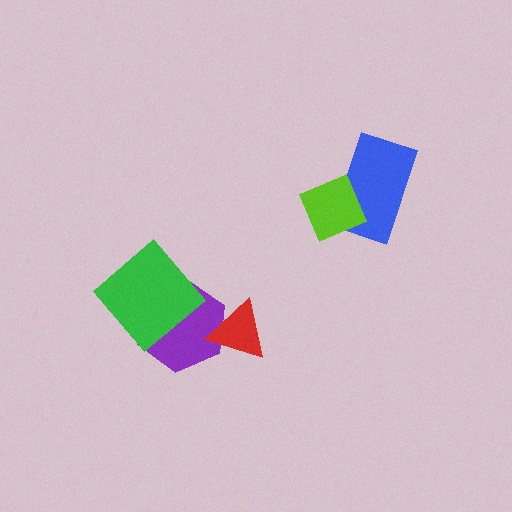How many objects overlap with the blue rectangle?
1 object overlaps with the blue rectangle.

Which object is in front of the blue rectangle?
The lime diamond is in front of the blue rectangle.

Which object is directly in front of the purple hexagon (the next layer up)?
The red triangle is directly in front of the purple hexagon.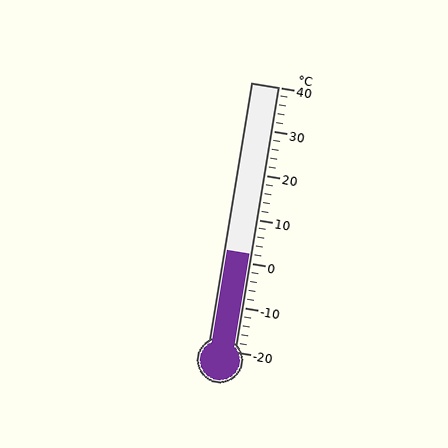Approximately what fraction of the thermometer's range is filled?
The thermometer is filled to approximately 35% of its range.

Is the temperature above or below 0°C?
The temperature is above 0°C.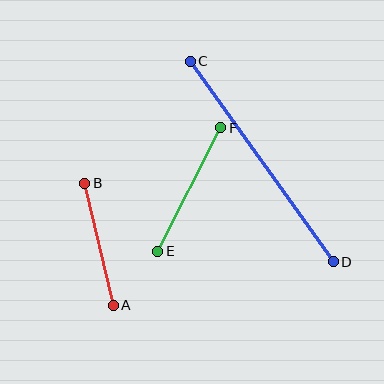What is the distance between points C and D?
The distance is approximately 246 pixels.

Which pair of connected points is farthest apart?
Points C and D are farthest apart.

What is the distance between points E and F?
The distance is approximately 139 pixels.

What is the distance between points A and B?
The distance is approximately 125 pixels.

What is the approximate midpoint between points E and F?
The midpoint is at approximately (189, 189) pixels.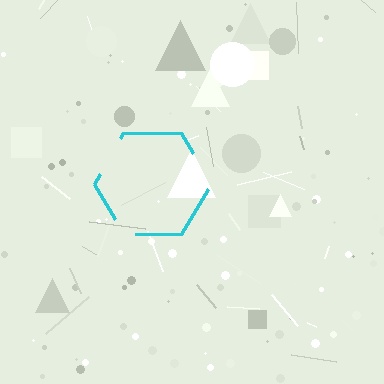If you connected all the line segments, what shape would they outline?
They would outline a hexagon.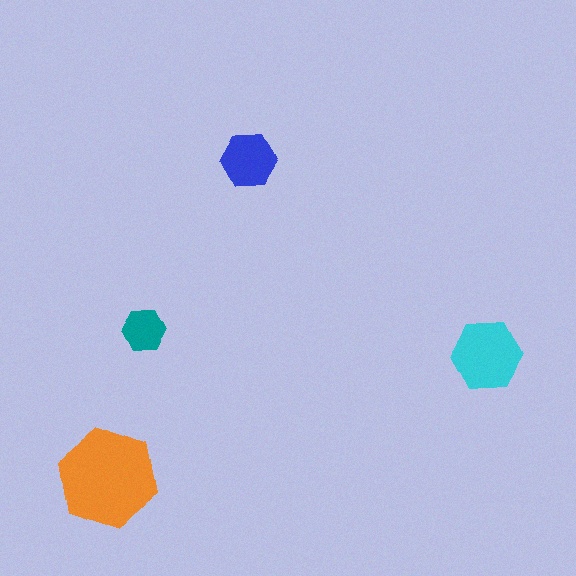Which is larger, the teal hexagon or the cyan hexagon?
The cyan one.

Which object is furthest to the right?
The cyan hexagon is rightmost.